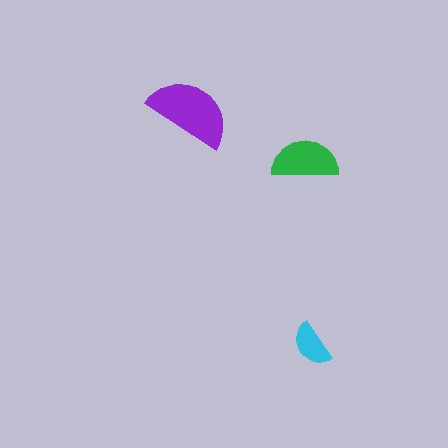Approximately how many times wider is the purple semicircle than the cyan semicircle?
About 2 times wider.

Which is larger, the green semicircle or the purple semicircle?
The purple one.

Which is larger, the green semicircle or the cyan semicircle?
The green one.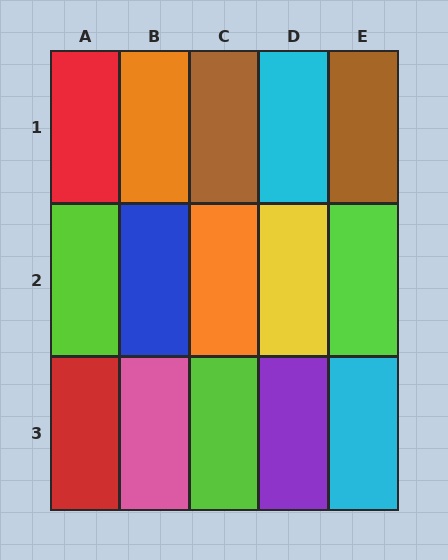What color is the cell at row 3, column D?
Purple.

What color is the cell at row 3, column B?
Pink.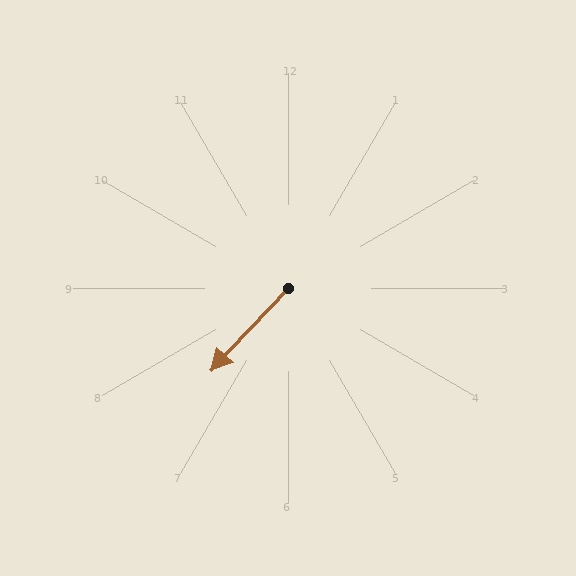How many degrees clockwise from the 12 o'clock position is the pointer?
Approximately 223 degrees.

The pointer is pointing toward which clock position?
Roughly 7 o'clock.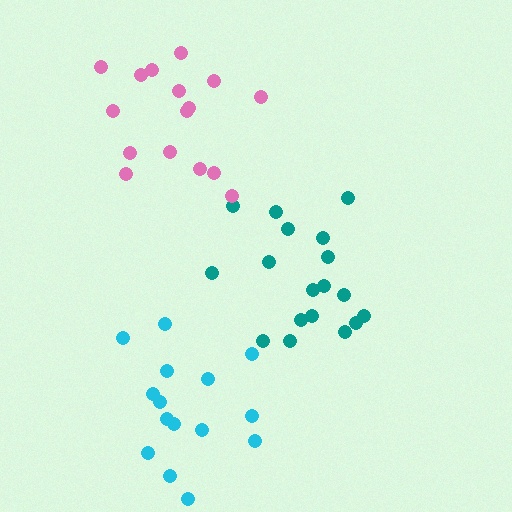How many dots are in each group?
Group 1: 18 dots, Group 2: 16 dots, Group 3: 15 dots (49 total).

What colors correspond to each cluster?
The clusters are colored: teal, pink, cyan.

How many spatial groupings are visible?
There are 3 spatial groupings.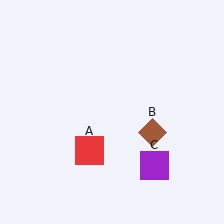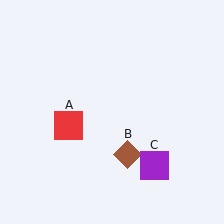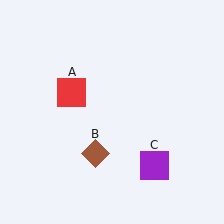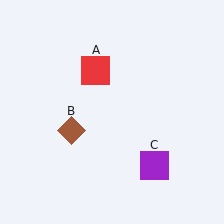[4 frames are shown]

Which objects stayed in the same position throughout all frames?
Purple square (object C) remained stationary.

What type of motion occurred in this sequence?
The red square (object A), brown diamond (object B) rotated clockwise around the center of the scene.